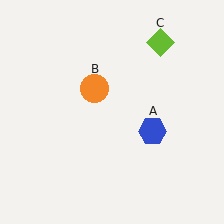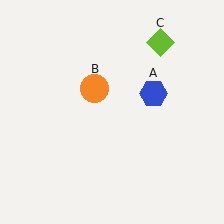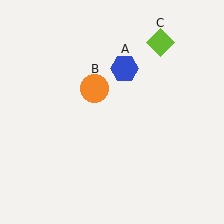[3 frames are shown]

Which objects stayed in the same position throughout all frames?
Orange circle (object B) and lime diamond (object C) remained stationary.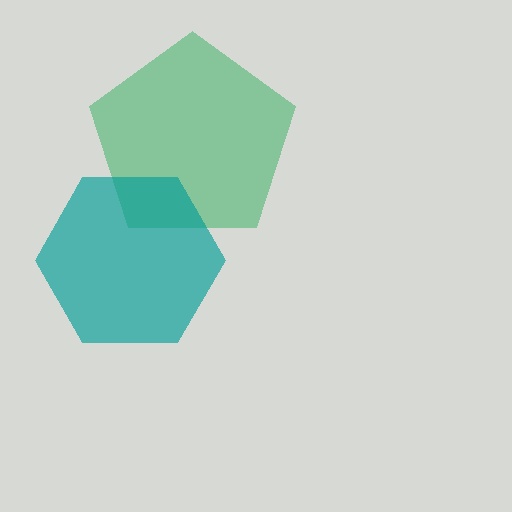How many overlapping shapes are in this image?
There are 2 overlapping shapes in the image.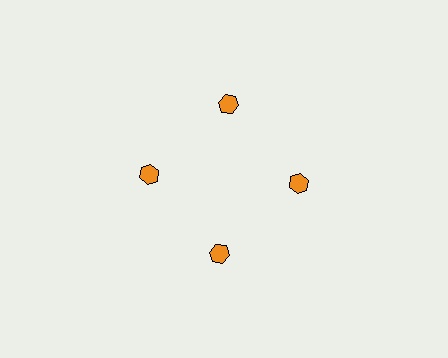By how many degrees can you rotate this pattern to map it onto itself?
The pattern maps onto itself every 90 degrees of rotation.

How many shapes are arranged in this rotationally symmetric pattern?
There are 4 shapes, arranged in 4 groups of 1.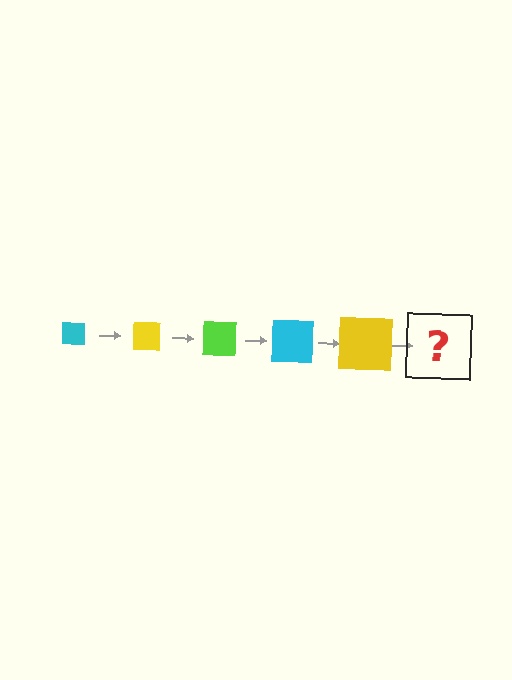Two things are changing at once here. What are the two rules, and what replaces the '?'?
The two rules are that the square grows larger each step and the color cycles through cyan, yellow, and lime. The '?' should be a lime square, larger than the previous one.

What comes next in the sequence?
The next element should be a lime square, larger than the previous one.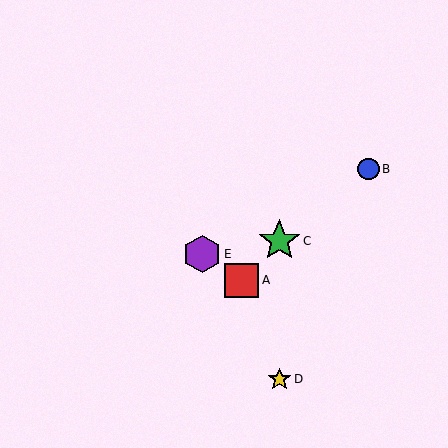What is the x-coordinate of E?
Object E is at x≈202.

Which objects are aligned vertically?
Objects C, D are aligned vertically.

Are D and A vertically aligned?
No, D is at x≈279 and A is at x≈241.